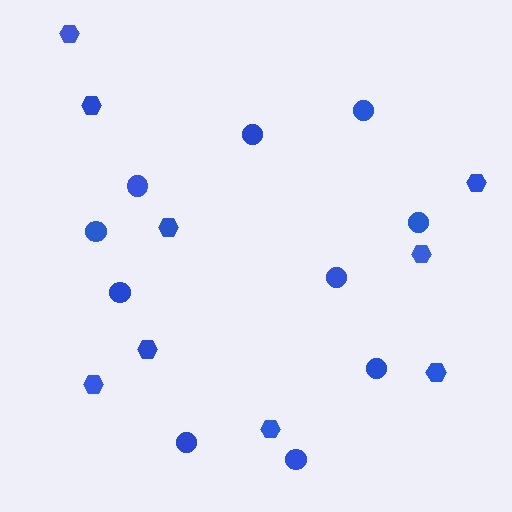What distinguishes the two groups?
There are 2 groups: one group of circles (10) and one group of hexagons (9).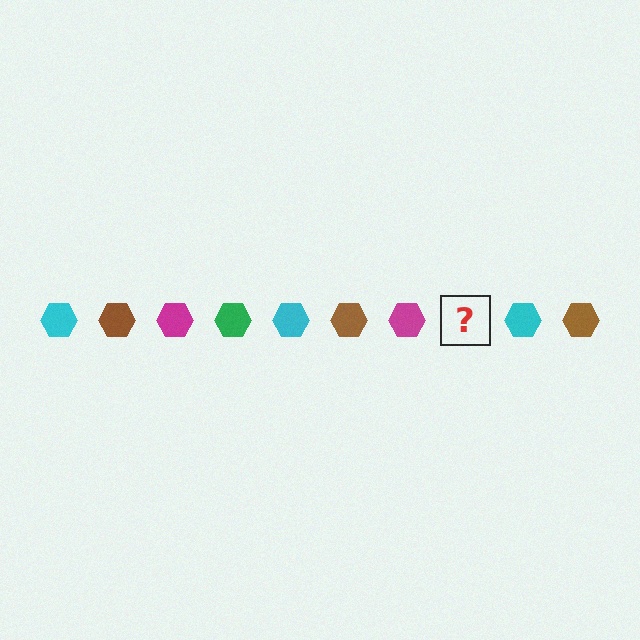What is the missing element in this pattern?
The missing element is a green hexagon.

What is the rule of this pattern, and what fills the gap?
The rule is that the pattern cycles through cyan, brown, magenta, green hexagons. The gap should be filled with a green hexagon.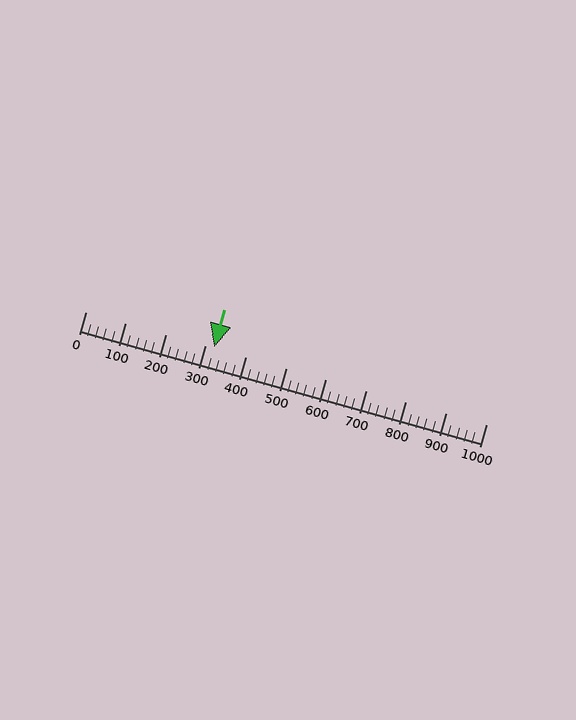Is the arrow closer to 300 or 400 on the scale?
The arrow is closer to 300.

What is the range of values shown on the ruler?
The ruler shows values from 0 to 1000.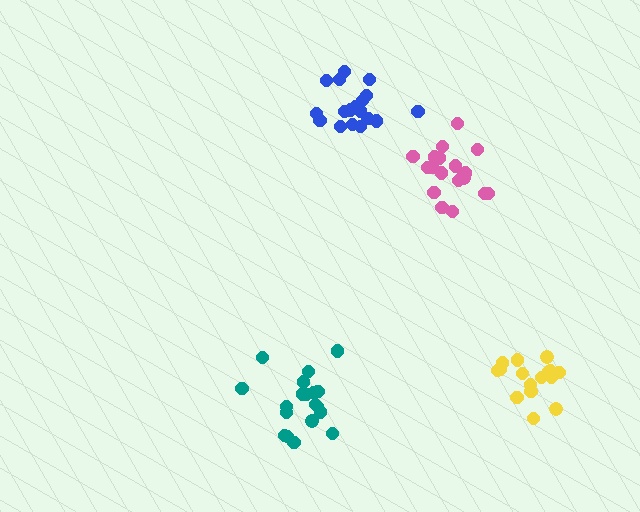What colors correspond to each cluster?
The clusters are colored: pink, blue, yellow, teal.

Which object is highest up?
The blue cluster is topmost.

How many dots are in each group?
Group 1: 19 dots, Group 2: 18 dots, Group 3: 17 dots, Group 4: 19 dots (73 total).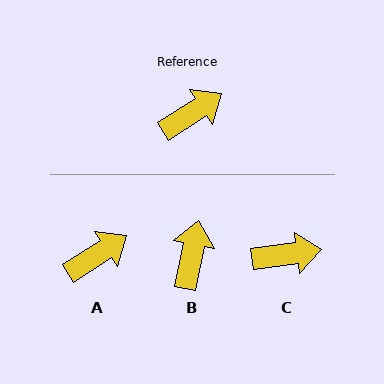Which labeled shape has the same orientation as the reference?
A.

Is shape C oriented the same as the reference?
No, it is off by about 25 degrees.